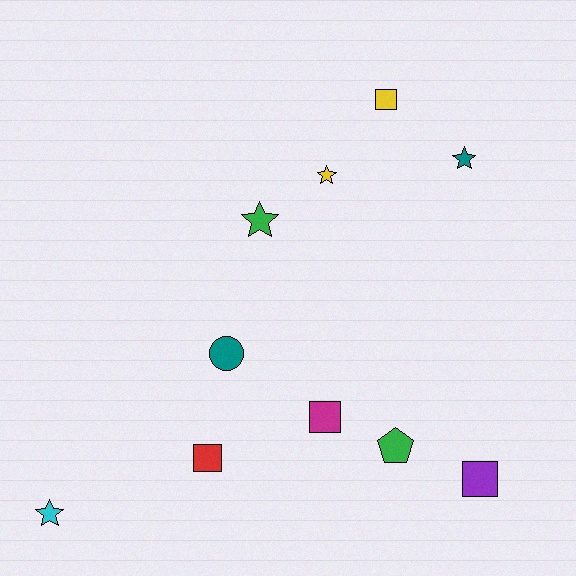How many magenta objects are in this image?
There is 1 magenta object.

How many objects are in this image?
There are 10 objects.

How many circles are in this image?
There is 1 circle.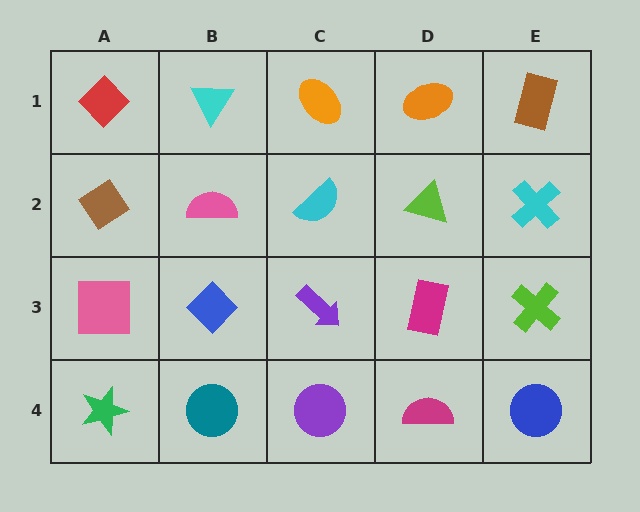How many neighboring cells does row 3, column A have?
3.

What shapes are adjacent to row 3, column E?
A cyan cross (row 2, column E), a blue circle (row 4, column E), a magenta rectangle (row 3, column D).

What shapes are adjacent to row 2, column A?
A red diamond (row 1, column A), a pink square (row 3, column A), a pink semicircle (row 2, column B).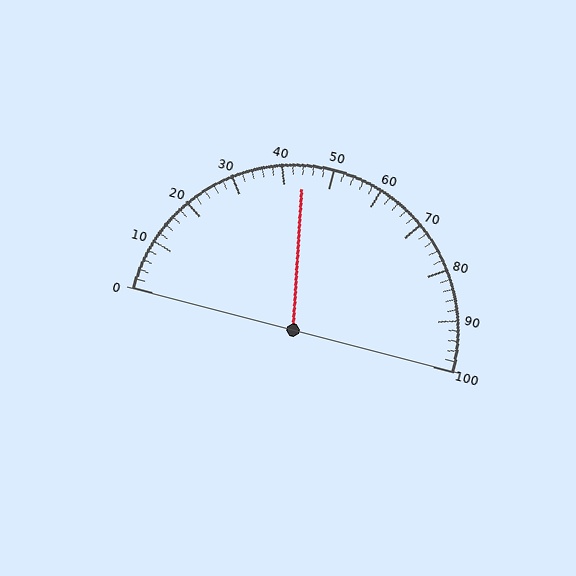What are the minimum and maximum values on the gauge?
The gauge ranges from 0 to 100.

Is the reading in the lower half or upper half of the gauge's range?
The reading is in the lower half of the range (0 to 100).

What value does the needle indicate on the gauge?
The needle indicates approximately 44.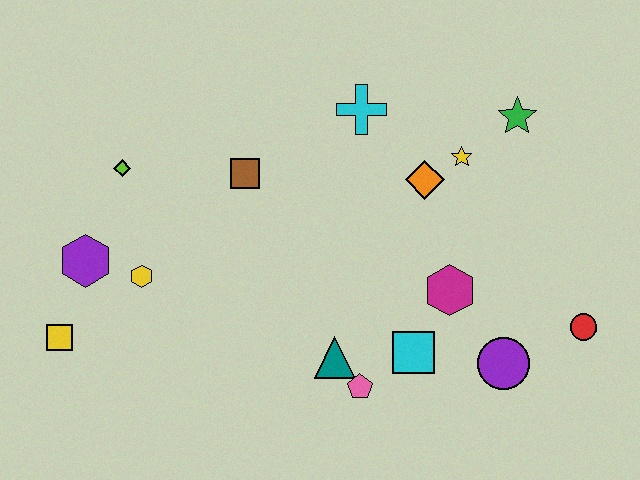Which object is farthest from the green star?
The yellow square is farthest from the green star.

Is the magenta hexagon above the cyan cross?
No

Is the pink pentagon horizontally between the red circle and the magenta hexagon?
No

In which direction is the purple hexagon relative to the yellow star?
The purple hexagon is to the left of the yellow star.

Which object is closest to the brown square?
The lime diamond is closest to the brown square.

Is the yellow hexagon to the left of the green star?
Yes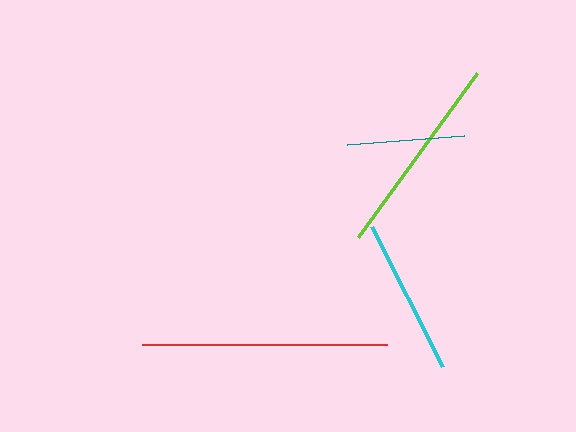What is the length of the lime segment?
The lime segment is approximately 203 pixels long.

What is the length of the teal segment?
The teal segment is approximately 118 pixels long.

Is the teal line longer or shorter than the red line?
The red line is longer than the teal line.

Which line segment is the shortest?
The teal line is the shortest at approximately 118 pixels.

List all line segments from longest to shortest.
From longest to shortest: red, lime, cyan, teal.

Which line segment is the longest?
The red line is the longest at approximately 245 pixels.